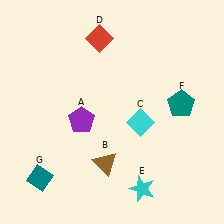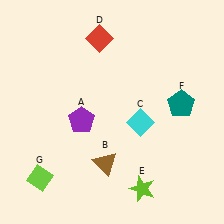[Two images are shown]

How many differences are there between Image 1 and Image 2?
There are 2 differences between the two images.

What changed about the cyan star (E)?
In Image 1, E is cyan. In Image 2, it changed to lime.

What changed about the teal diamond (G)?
In Image 1, G is teal. In Image 2, it changed to lime.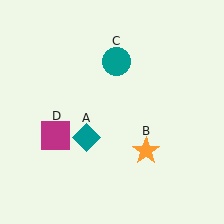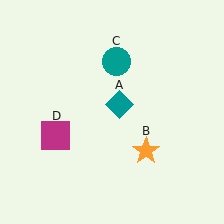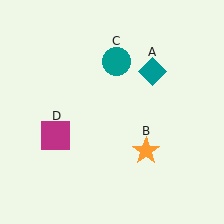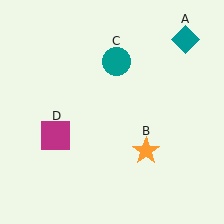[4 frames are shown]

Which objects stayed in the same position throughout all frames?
Orange star (object B) and teal circle (object C) and magenta square (object D) remained stationary.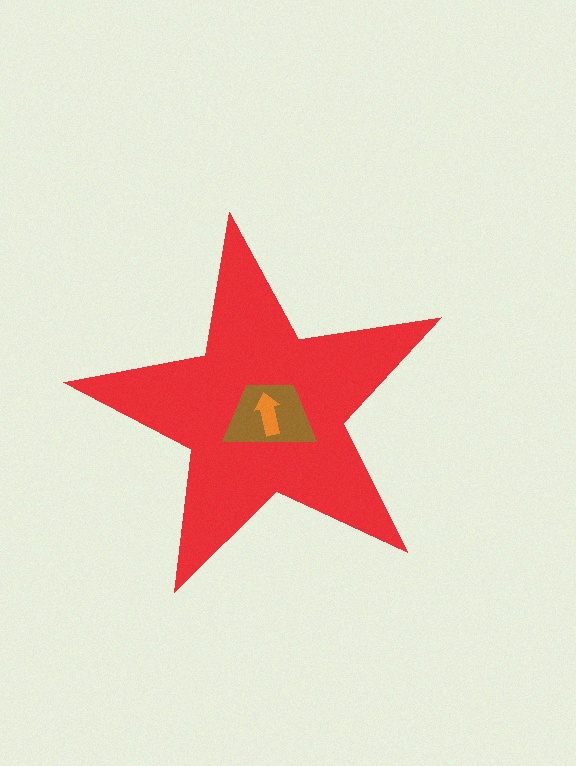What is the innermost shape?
The orange arrow.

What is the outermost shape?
The red star.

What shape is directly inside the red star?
The brown trapezoid.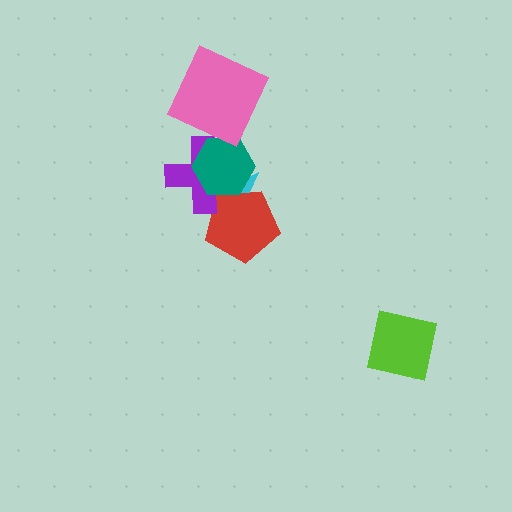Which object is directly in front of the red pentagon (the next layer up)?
The purple cross is directly in front of the red pentagon.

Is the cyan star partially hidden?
Yes, it is partially covered by another shape.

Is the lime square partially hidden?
No, no other shape covers it.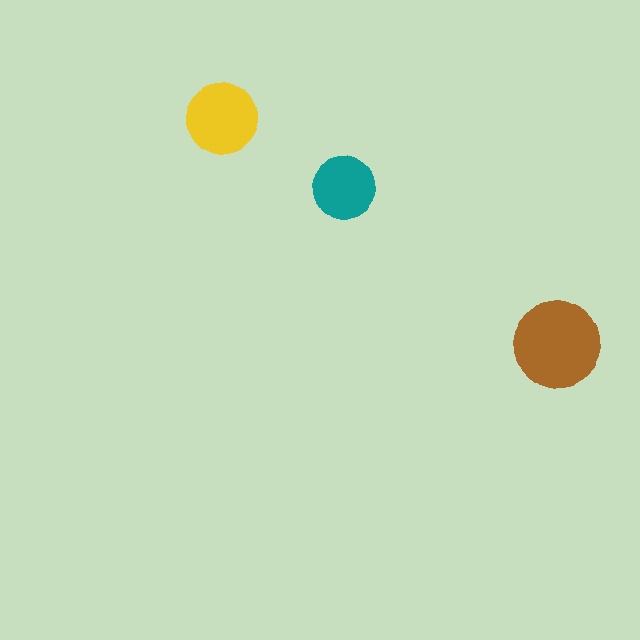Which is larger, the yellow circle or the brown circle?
The brown one.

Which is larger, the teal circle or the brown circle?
The brown one.